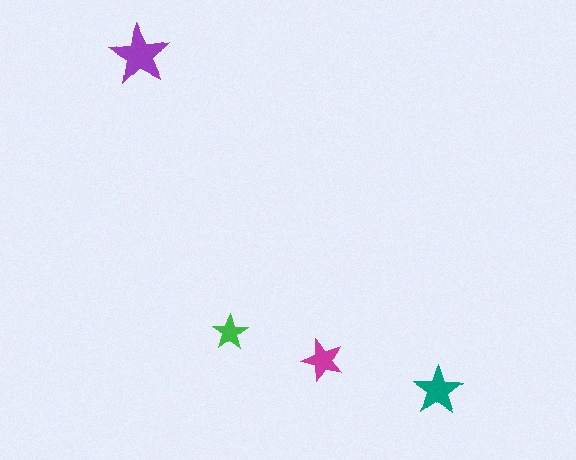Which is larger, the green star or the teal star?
The teal one.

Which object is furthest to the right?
The teal star is rightmost.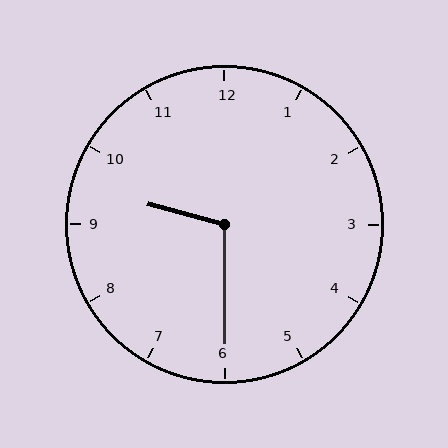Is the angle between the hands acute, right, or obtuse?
It is obtuse.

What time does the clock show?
9:30.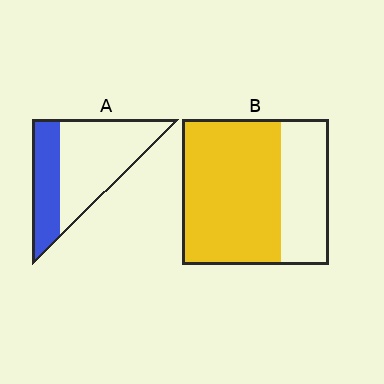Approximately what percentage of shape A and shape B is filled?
A is approximately 35% and B is approximately 65%.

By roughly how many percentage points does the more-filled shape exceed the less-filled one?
By roughly 35 percentage points (B over A).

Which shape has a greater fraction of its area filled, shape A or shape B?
Shape B.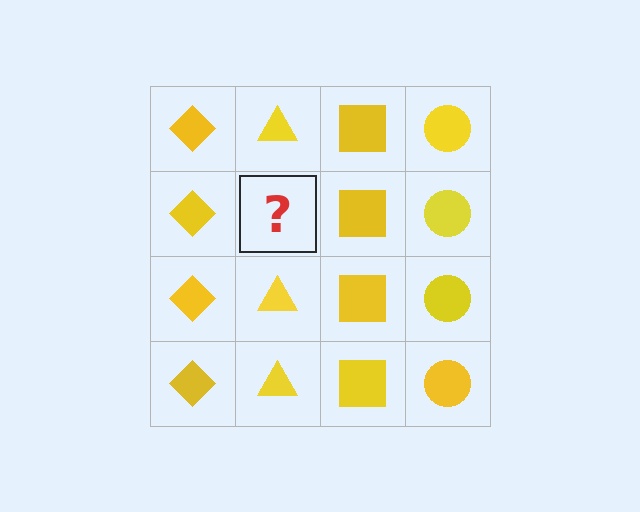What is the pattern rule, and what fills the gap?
The rule is that each column has a consistent shape. The gap should be filled with a yellow triangle.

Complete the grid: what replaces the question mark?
The question mark should be replaced with a yellow triangle.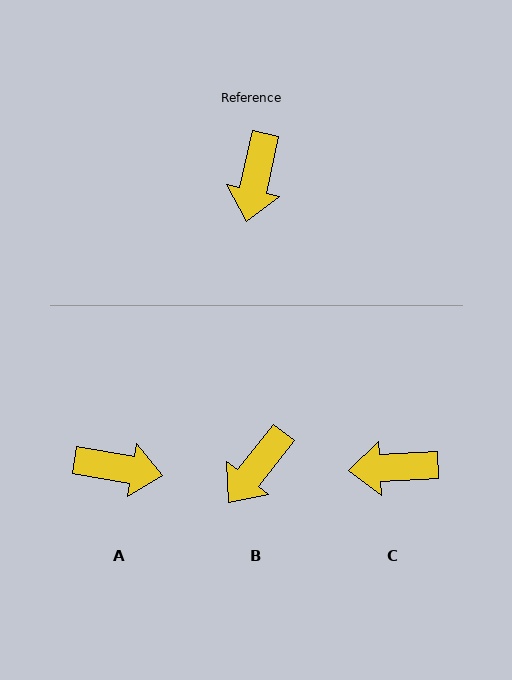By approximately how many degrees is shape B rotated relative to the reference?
Approximately 25 degrees clockwise.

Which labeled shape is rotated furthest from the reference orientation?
A, about 93 degrees away.